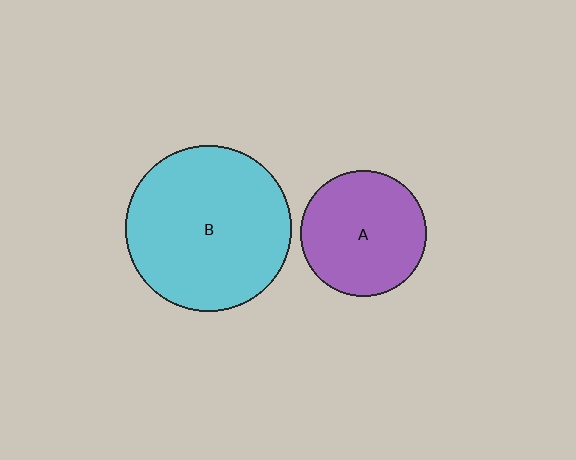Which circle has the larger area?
Circle B (cyan).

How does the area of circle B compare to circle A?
Approximately 1.7 times.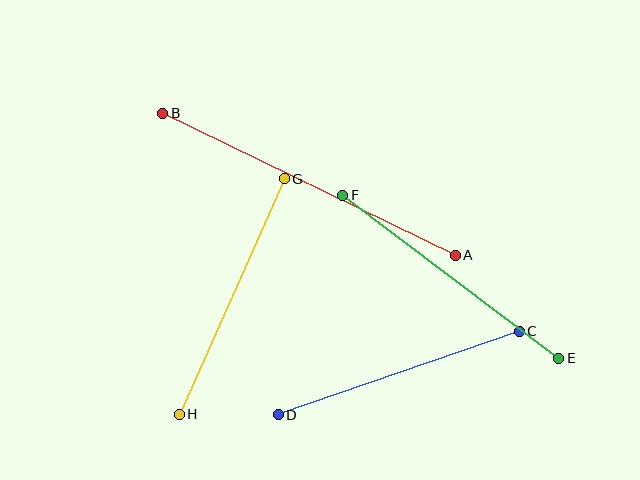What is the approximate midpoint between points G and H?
The midpoint is at approximately (232, 297) pixels.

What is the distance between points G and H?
The distance is approximately 258 pixels.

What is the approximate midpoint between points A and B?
The midpoint is at approximately (309, 184) pixels.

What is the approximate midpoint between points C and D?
The midpoint is at approximately (399, 373) pixels.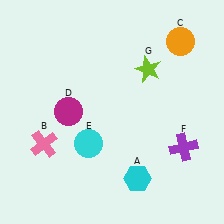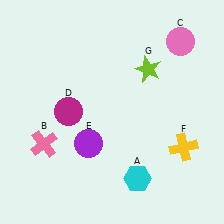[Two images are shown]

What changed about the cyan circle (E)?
In Image 1, E is cyan. In Image 2, it changed to purple.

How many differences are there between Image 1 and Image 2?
There are 3 differences between the two images.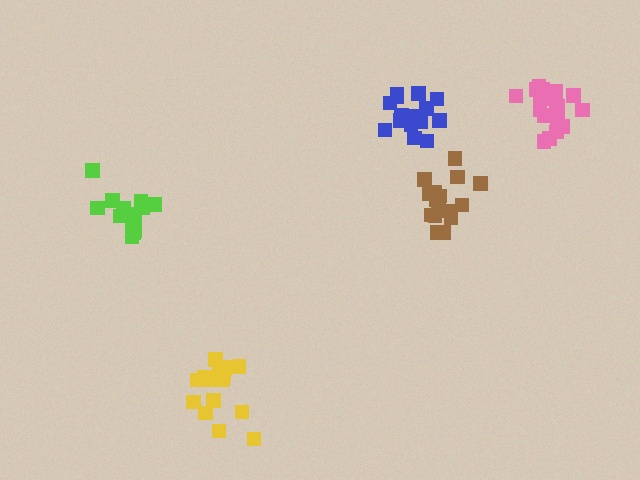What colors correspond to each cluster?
The clusters are colored: brown, lime, yellow, blue, pink.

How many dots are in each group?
Group 1: 16 dots, Group 2: 15 dots, Group 3: 17 dots, Group 4: 16 dots, Group 5: 19 dots (83 total).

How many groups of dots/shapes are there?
There are 5 groups.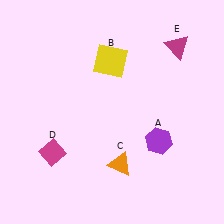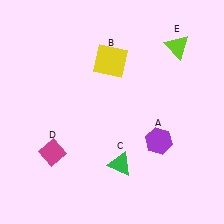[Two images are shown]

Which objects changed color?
C changed from orange to green. E changed from magenta to lime.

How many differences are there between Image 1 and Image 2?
There are 2 differences between the two images.